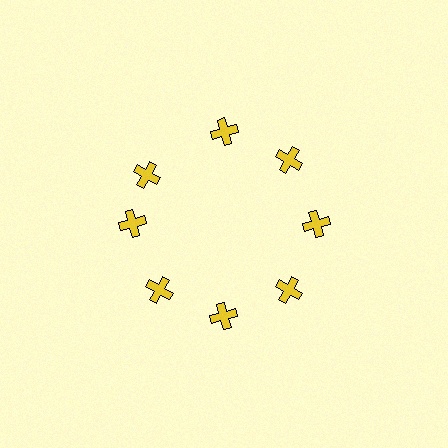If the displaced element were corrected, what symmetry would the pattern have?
It would have 8-fold rotational symmetry — the pattern would map onto itself every 45 degrees.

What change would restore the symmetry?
The symmetry would be restored by rotating it back into even spacing with its neighbors so that all 8 crosses sit at equal angles and equal distance from the center.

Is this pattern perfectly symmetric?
No. The 8 yellow crosses are arranged in a ring, but one element near the 10 o'clock position is rotated out of alignment along the ring, breaking the 8-fold rotational symmetry.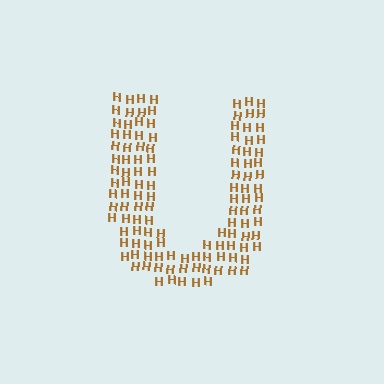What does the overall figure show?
The overall figure shows the letter U.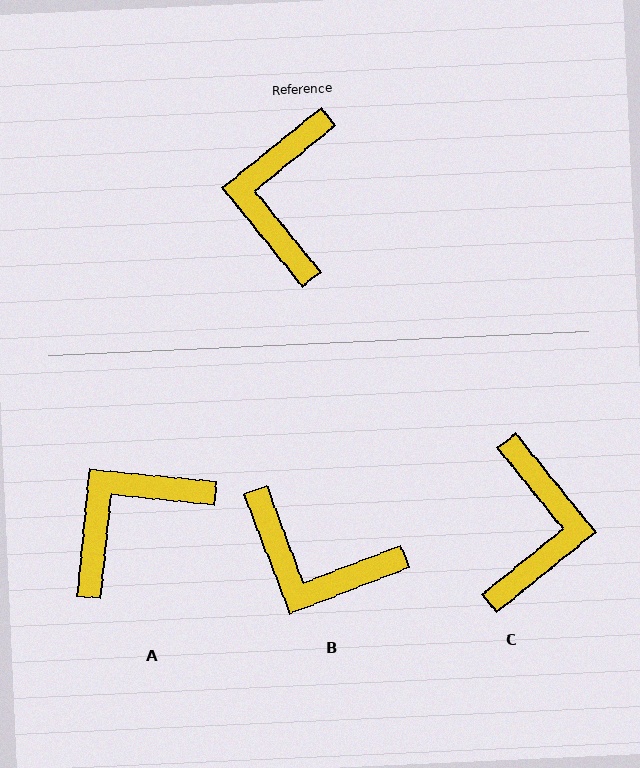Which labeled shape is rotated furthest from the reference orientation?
C, about 180 degrees away.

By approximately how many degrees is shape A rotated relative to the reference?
Approximately 45 degrees clockwise.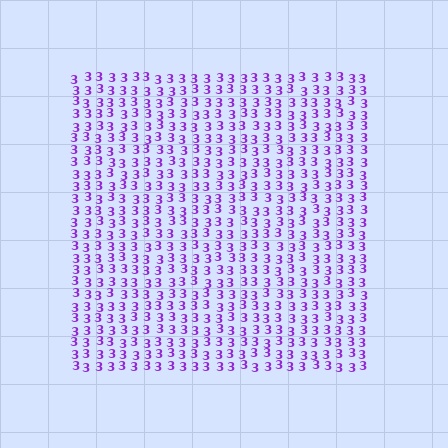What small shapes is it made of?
It is made of small digit 3's.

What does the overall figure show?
The overall figure shows a square.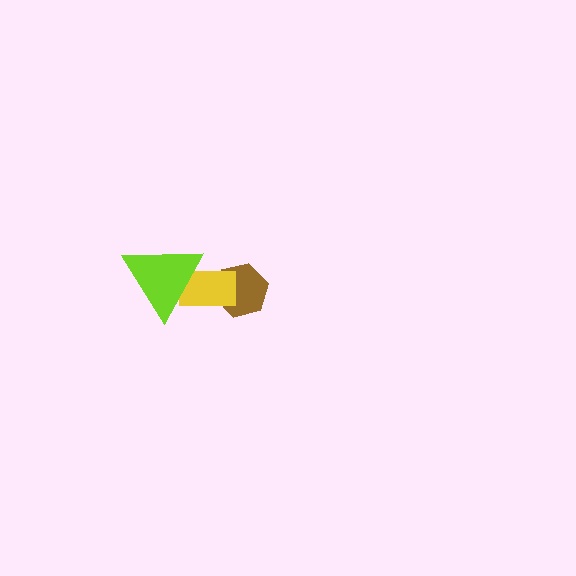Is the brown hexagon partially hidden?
Yes, it is partially covered by another shape.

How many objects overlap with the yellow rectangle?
2 objects overlap with the yellow rectangle.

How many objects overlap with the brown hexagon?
1 object overlaps with the brown hexagon.